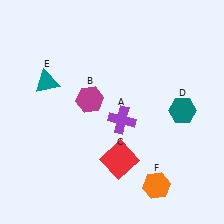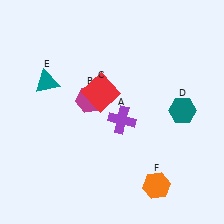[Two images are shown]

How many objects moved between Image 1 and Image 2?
1 object moved between the two images.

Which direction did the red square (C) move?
The red square (C) moved up.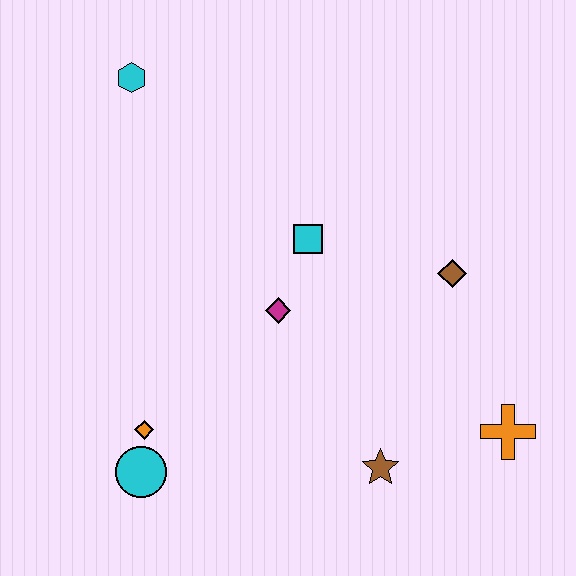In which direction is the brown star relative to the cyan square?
The brown star is below the cyan square.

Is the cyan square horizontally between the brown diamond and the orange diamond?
Yes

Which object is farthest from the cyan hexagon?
The orange cross is farthest from the cyan hexagon.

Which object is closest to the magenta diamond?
The cyan square is closest to the magenta diamond.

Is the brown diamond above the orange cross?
Yes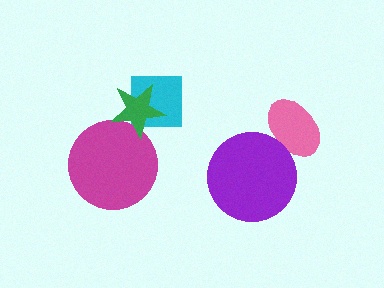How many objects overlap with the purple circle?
1 object overlaps with the purple circle.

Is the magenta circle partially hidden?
Yes, it is partially covered by another shape.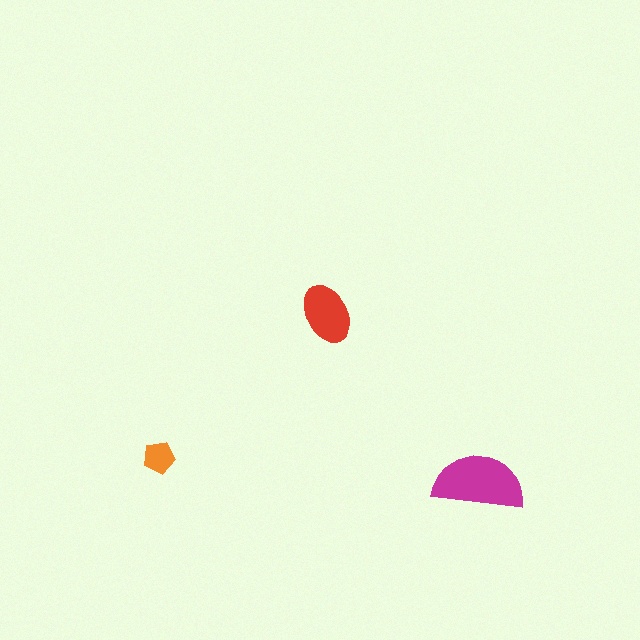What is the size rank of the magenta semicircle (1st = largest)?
1st.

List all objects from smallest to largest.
The orange pentagon, the red ellipse, the magenta semicircle.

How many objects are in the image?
There are 3 objects in the image.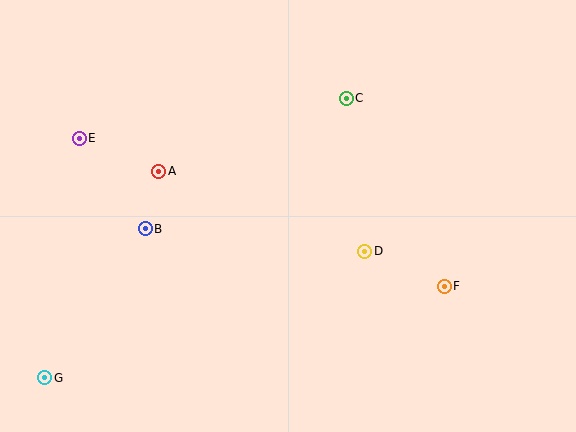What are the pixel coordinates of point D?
Point D is at (365, 251).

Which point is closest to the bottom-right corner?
Point F is closest to the bottom-right corner.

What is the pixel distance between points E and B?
The distance between E and B is 112 pixels.